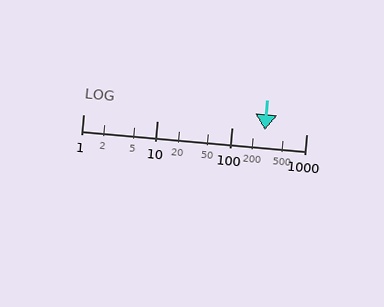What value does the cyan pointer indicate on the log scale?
The pointer indicates approximately 280.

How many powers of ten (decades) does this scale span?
The scale spans 3 decades, from 1 to 1000.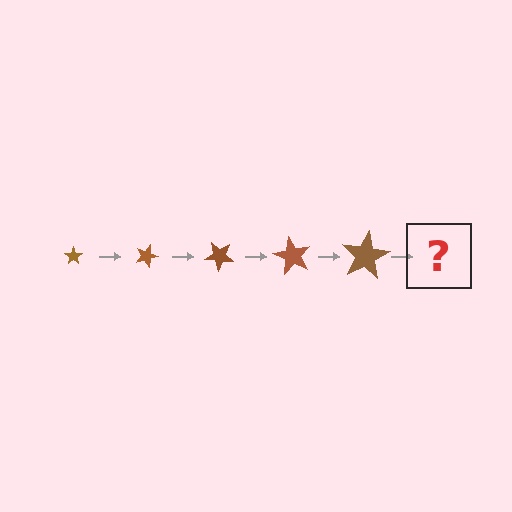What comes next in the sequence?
The next element should be a star, larger than the previous one and rotated 100 degrees from the start.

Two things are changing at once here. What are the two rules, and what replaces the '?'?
The two rules are that the star grows larger each step and it rotates 20 degrees each step. The '?' should be a star, larger than the previous one and rotated 100 degrees from the start.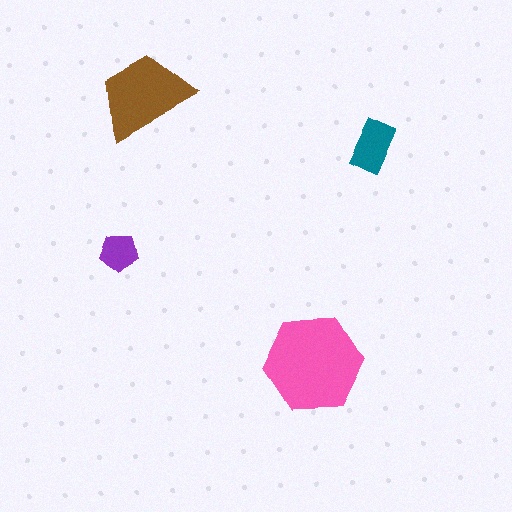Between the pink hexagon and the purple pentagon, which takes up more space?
The pink hexagon.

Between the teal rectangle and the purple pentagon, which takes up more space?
The teal rectangle.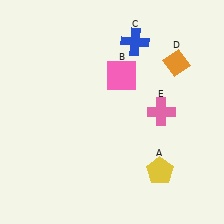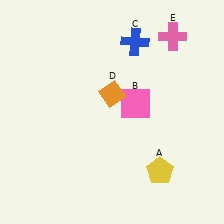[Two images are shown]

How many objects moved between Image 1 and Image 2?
3 objects moved between the two images.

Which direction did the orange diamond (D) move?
The orange diamond (D) moved left.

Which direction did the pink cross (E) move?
The pink cross (E) moved up.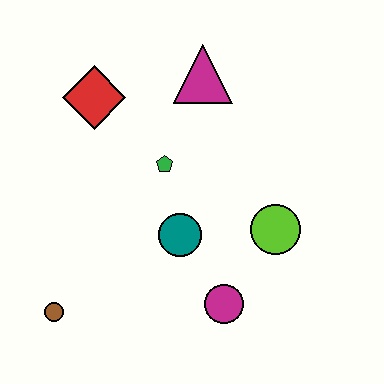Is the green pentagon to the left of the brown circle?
No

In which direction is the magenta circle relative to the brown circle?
The magenta circle is to the right of the brown circle.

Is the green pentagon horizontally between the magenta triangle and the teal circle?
No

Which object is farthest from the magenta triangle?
The brown circle is farthest from the magenta triangle.